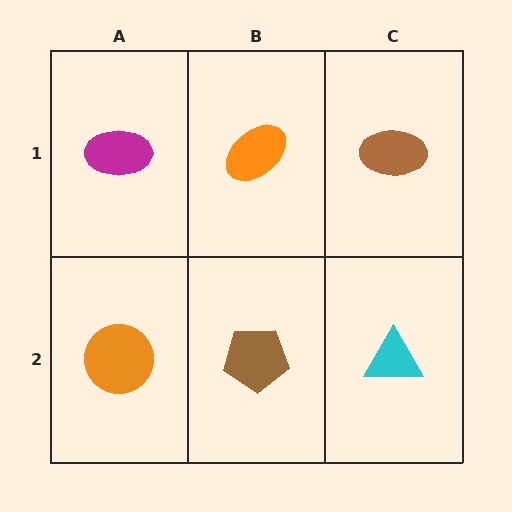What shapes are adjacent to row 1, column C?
A cyan triangle (row 2, column C), an orange ellipse (row 1, column B).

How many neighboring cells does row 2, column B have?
3.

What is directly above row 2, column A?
A magenta ellipse.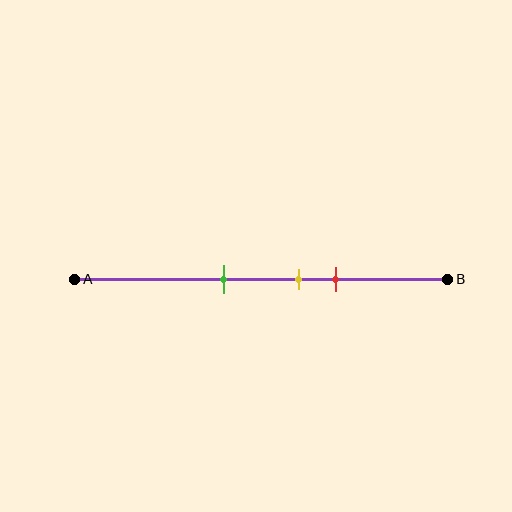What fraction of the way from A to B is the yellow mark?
The yellow mark is approximately 60% (0.6) of the way from A to B.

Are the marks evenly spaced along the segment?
Yes, the marks are approximately evenly spaced.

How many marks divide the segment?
There are 3 marks dividing the segment.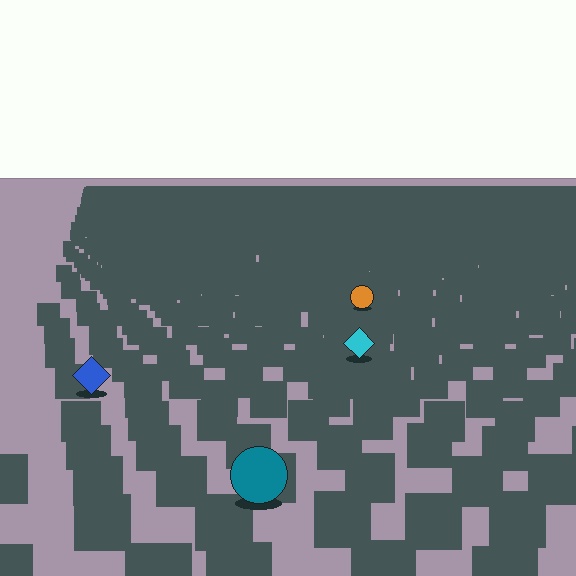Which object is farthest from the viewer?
The orange circle is farthest from the viewer. It appears smaller and the ground texture around it is denser.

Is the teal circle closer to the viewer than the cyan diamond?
Yes. The teal circle is closer — you can tell from the texture gradient: the ground texture is coarser near it.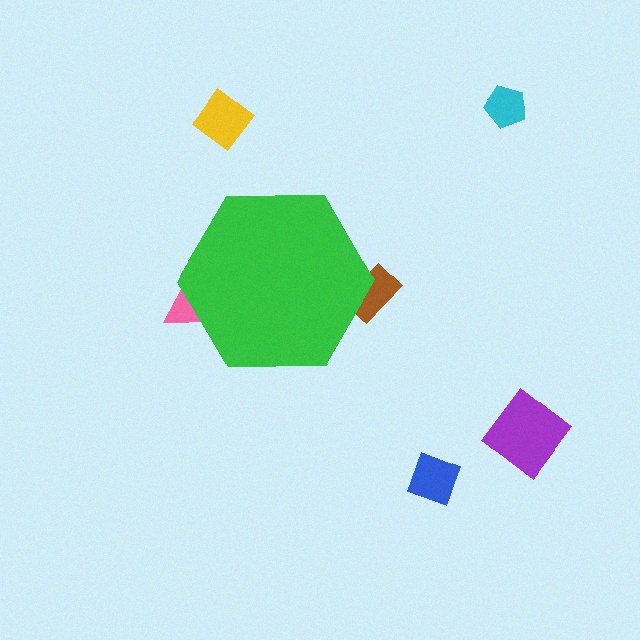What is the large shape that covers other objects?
A green hexagon.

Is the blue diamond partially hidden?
No, the blue diamond is fully visible.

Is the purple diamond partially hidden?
No, the purple diamond is fully visible.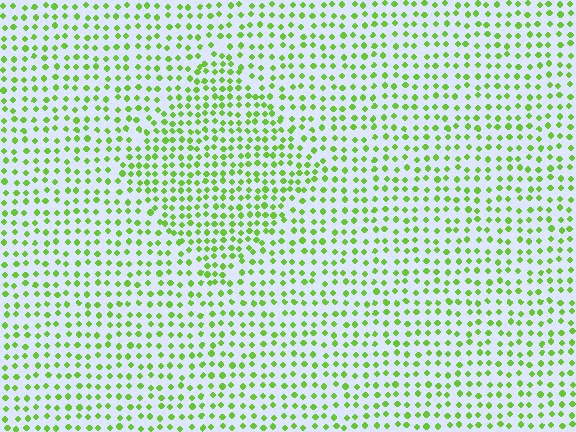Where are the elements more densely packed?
The elements are more densely packed inside the diamond boundary.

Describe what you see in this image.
The image contains small lime elements arranged at two different densities. A diamond-shaped region is visible where the elements are more densely packed than the surrounding area.